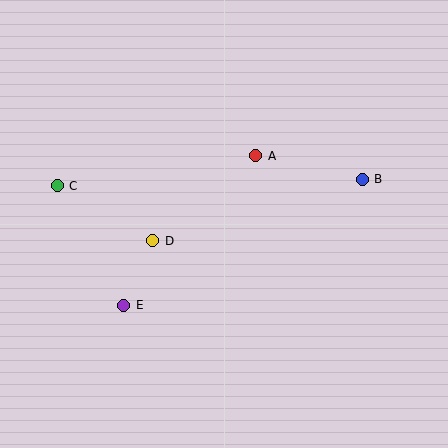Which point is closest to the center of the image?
Point D at (153, 241) is closest to the center.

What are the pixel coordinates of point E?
Point E is at (124, 305).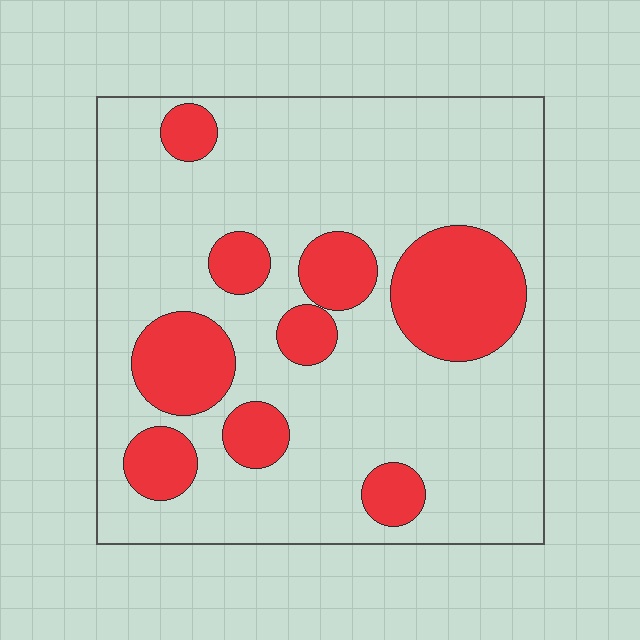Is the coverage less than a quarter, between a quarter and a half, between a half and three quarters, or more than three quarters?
Less than a quarter.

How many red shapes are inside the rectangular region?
9.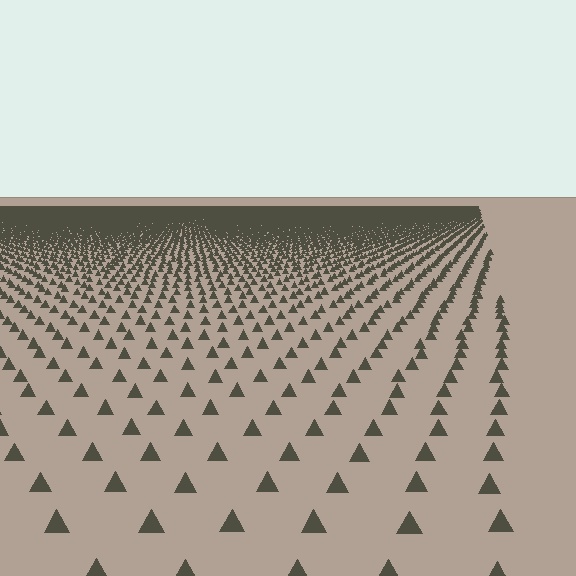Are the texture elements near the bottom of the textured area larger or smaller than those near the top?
Larger. Near the bottom, elements are closer to the viewer and appear at a bigger on-screen size.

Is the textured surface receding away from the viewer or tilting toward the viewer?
The surface is receding away from the viewer. Texture elements get smaller and denser toward the top.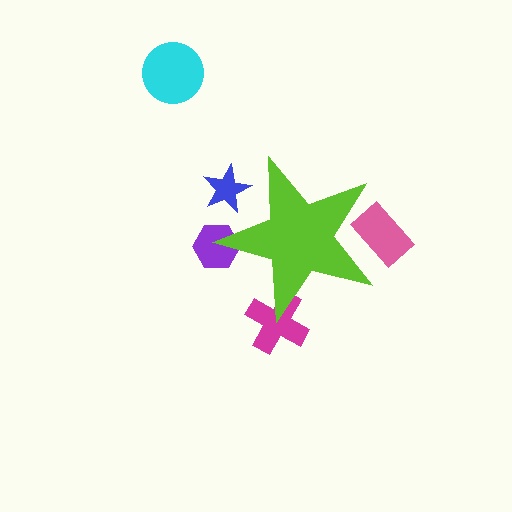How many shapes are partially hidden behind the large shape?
4 shapes are partially hidden.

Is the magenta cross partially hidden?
Yes, the magenta cross is partially hidden behind the lime star.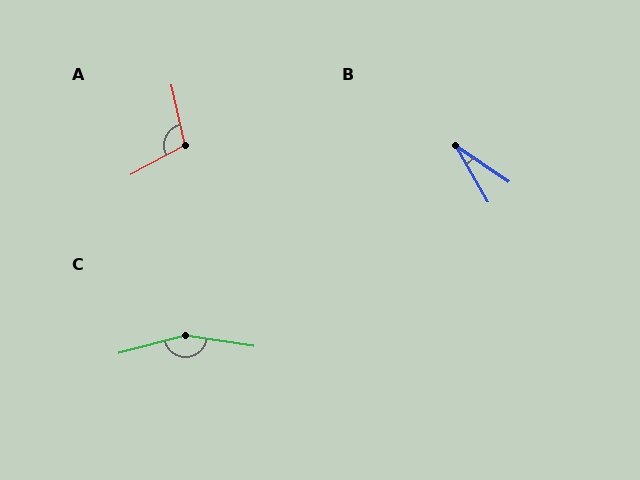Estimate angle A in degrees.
Approximately 106 degrees.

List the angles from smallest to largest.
B (26°), A (106°), C (157°).